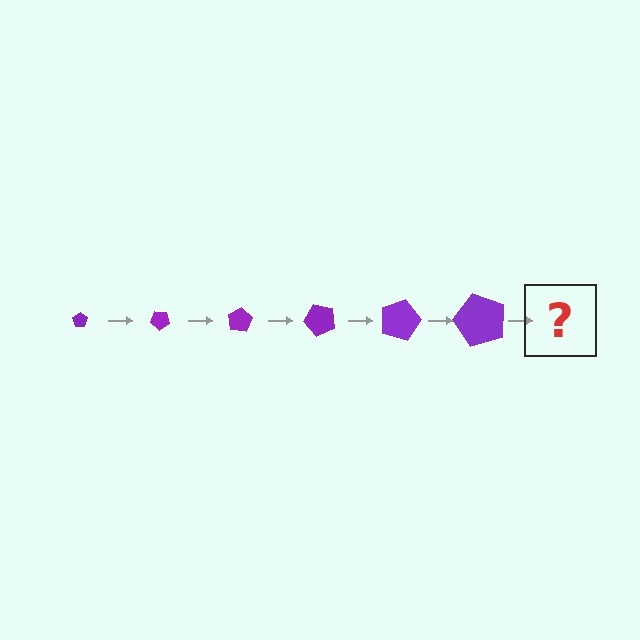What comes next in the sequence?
The next element should be a pentagon, larger than the previous one and rotated 240 degrees from the start.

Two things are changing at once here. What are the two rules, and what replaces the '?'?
The two rules are that the pentagon grows larger each step and it rotates 40 degrees each step. The '?' should be a pentagon, larger than the previous one and rotated 240 degrees from the start.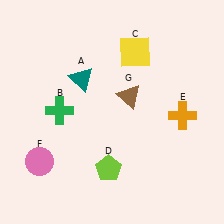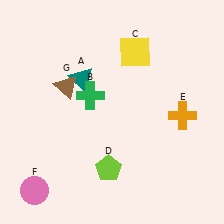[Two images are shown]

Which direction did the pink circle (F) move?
The pink circle (F) moved down.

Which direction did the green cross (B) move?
The green cross (B) moved right.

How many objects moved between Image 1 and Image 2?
3 objects moved between the two images.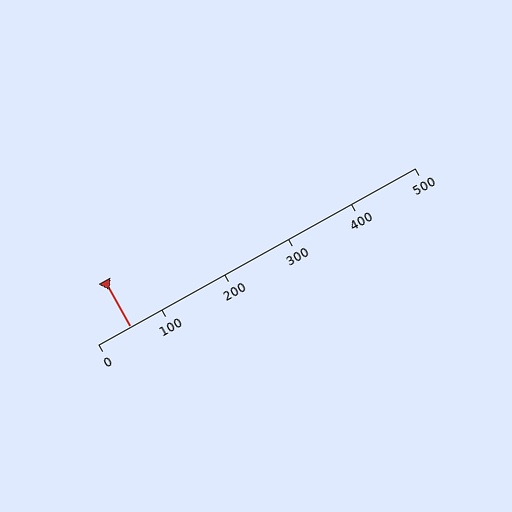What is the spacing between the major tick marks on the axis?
The major ticks are spaced 100 apart.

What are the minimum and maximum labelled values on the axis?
The axis runs from 0 to 500.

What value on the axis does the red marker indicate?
The marker indicates approximately 50.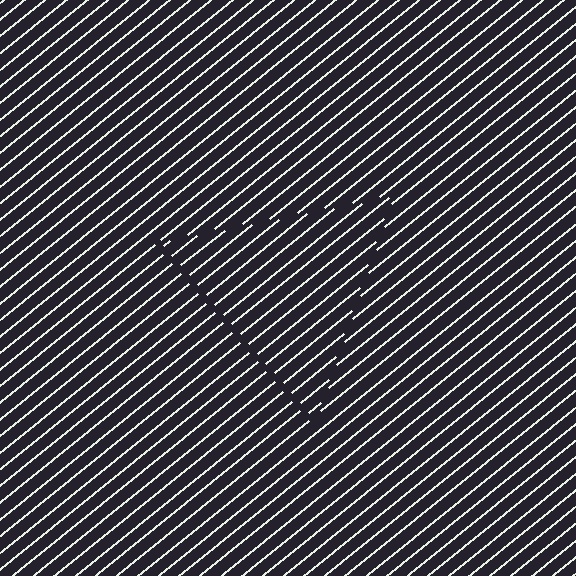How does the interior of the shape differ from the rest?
The interior of the shape contains the same grating, shifted by half a period — the contour is defined by the phase discontinuity where line-ends from the inner and outer gratings abut.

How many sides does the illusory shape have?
3 sides — the line-ends trace a triangle.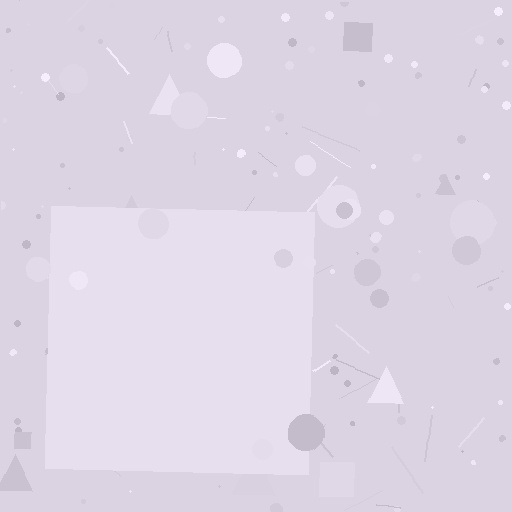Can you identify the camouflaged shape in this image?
The camouflaged shape is a square.